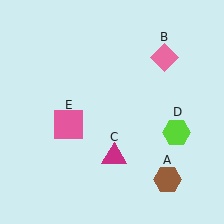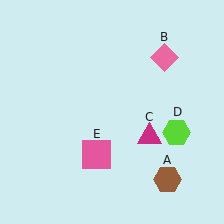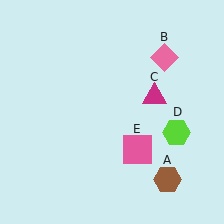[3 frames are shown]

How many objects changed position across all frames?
2 objects changed position: magenta triangle (object C), pink square (object E).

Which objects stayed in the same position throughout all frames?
Brown hexagon (object A) and pink diamond (object B) and lime hexagon (object D) remained stationary.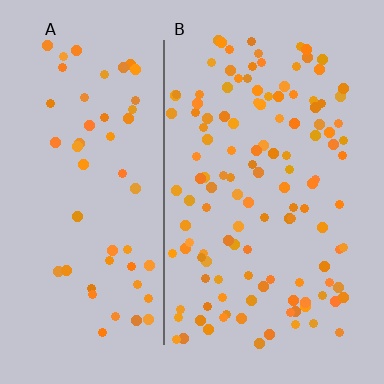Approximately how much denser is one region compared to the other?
Approximately 2.3× — region B over region A.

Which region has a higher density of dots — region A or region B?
B (the right).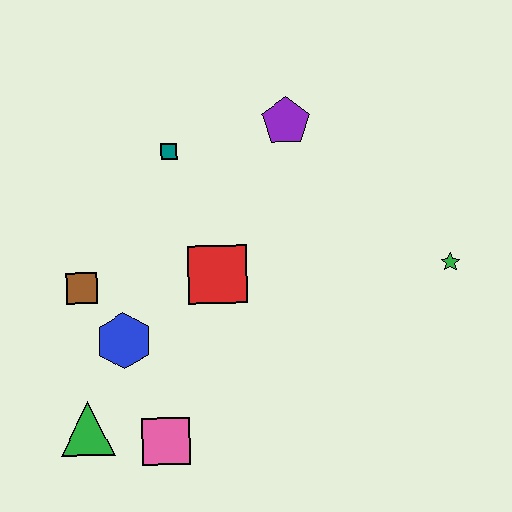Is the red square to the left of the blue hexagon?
No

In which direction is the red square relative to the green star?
The red square is to the left of the green star.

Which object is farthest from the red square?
The green star is farthest from the red square.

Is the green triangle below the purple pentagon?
Yes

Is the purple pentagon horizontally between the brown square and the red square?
No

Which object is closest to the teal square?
The purple pentagon is closest to the teal square.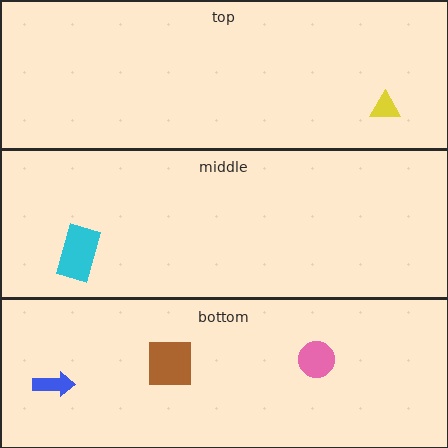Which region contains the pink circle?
The bottom region.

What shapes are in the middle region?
The cyan rectangle.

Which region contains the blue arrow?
The bottom region.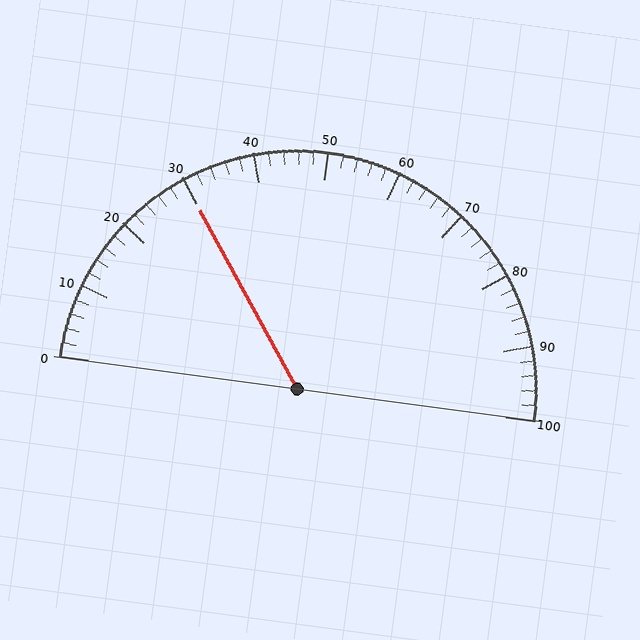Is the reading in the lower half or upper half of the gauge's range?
The reading is in the lower half of the range (0 to 100).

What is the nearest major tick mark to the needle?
The nearest major tick mark is 30.